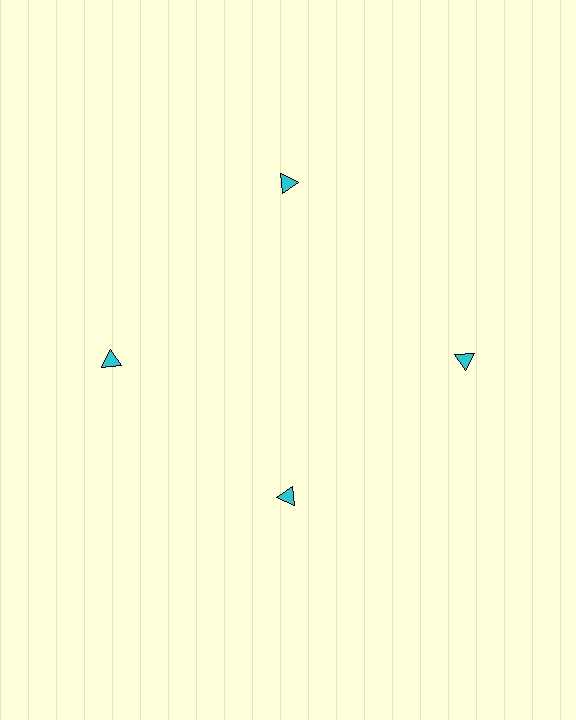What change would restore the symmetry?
The symmetry would be restored by moving it outward, back onto the ring so that all 4 triangles sit at equal angles and equal distance from the center.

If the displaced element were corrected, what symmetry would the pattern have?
It would have 4-fold rotational symmetry — the pattern would map onto itself every 90 degrees.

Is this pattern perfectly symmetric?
No. The 4 cyan triangles are arranged in a ring, but one element near the 6 o'clock position is pulled inward toward the center, breaking the 4-fold rotational symmetry.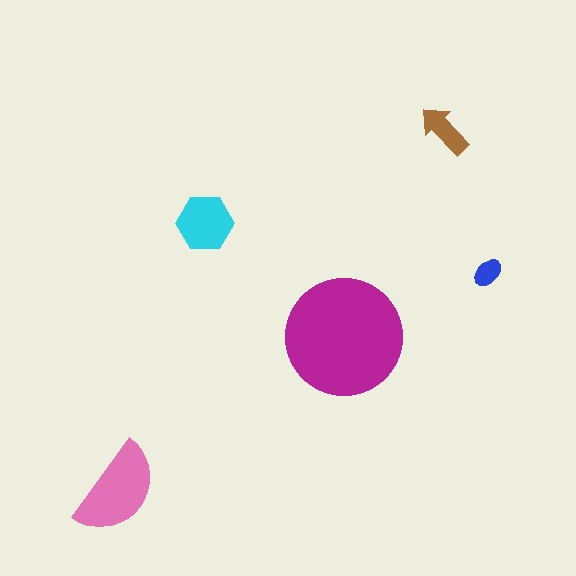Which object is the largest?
The magenta circle.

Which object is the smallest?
The blue ellipse.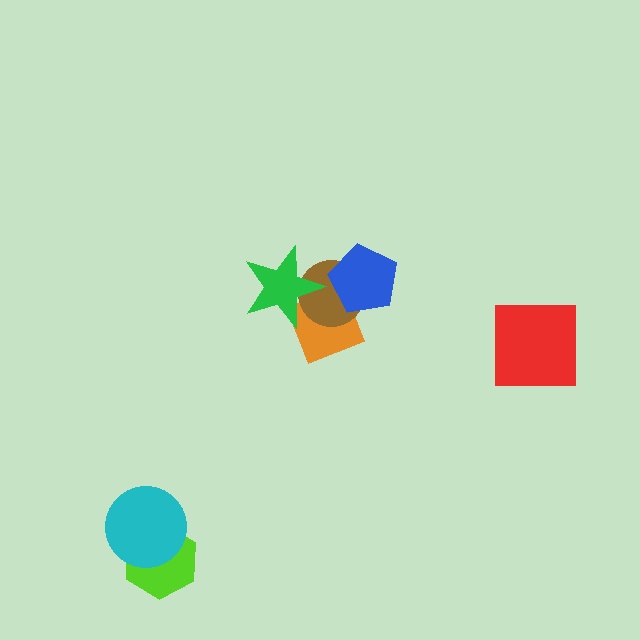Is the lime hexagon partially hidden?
Yes, it is partially covered by another shape.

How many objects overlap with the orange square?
3 objects overlap with the orange square.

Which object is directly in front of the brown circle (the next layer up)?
The green star is directly in front of the brown circle.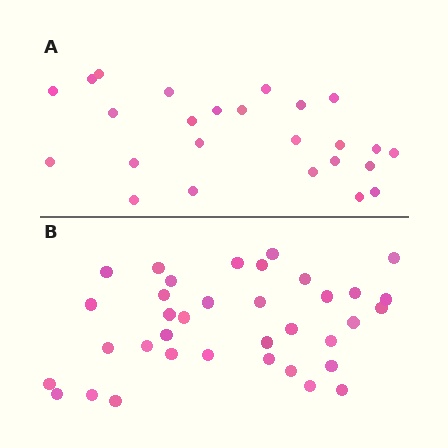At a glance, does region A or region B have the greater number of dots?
Region B (the bottom region) has more dots.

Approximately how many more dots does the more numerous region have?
Region B has roughly 12 or so more dots than region A.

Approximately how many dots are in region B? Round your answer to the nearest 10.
About 40 dots. (The exact count is 36, which rounds to 40.)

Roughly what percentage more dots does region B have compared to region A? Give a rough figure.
About 45% more.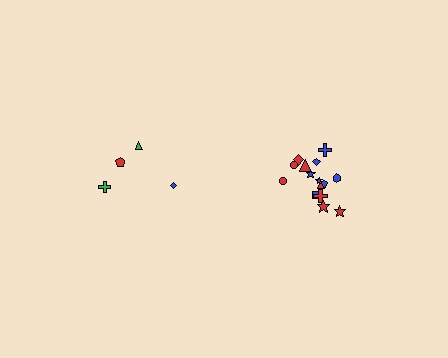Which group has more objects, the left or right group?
The right group.